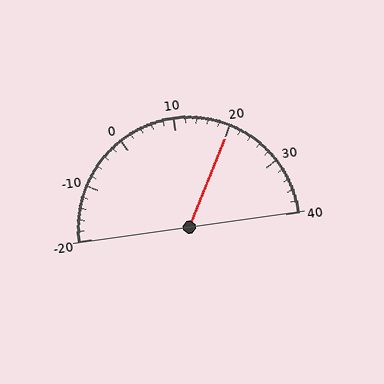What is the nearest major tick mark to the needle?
The nearest major tick mark is 20.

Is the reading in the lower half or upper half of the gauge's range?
The reading is in the upper half of the range (-20 to 40).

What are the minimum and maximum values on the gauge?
The gauge ranges from -20 to 40.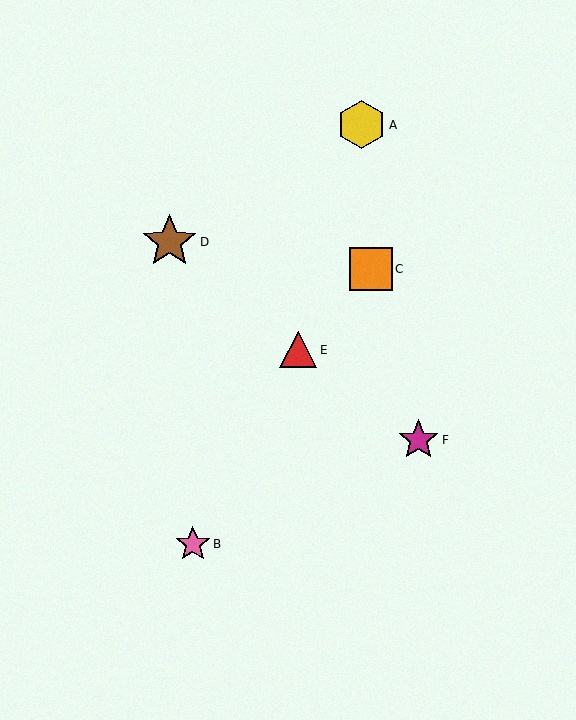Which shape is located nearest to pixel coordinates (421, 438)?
The magenta star (labeled F) at (419, 440) is nearest to that location.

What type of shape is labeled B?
Shape B is a pink star.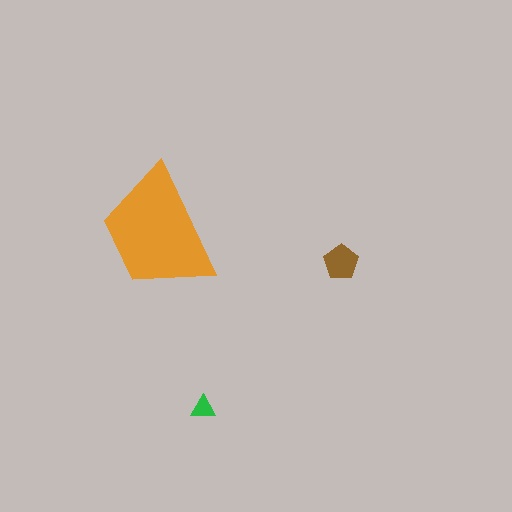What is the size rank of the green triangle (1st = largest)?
3rd.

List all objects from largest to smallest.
The orange trapezoid, the brown pentagon, the green triangle.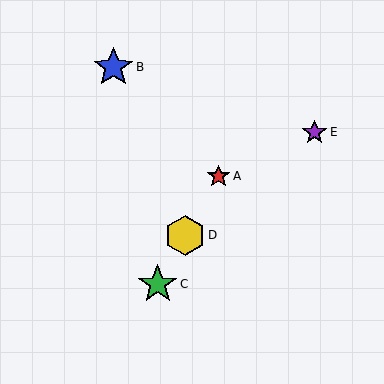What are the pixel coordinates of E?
Object E is at (315, 132).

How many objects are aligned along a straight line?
3 objects (A, C, D) are aligned along a straight line.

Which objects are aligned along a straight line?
Objects A, C, D are aligned along a straight line.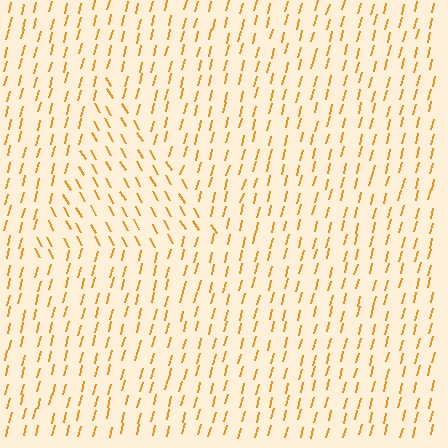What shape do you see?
I see a triangle.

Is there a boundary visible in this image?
Yes, there is a texture boundary formed by a change in line orientation.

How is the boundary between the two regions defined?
The boundary is defined purely by a change in line orientation (approximately 45 degrees difference). All lines are the same color and thickness.